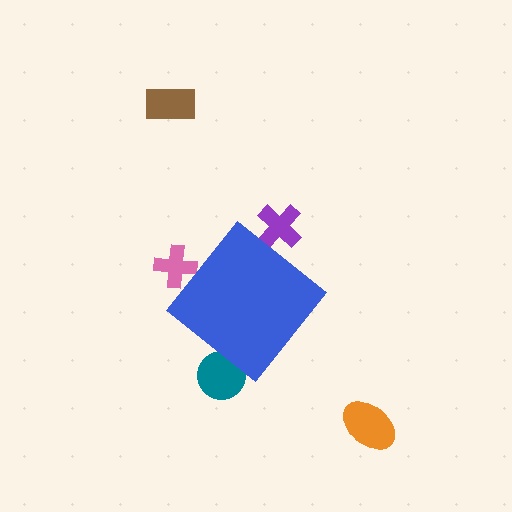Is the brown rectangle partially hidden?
No, the brown rectangle is fully visible.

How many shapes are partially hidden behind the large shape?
3 shapes are partially hidden.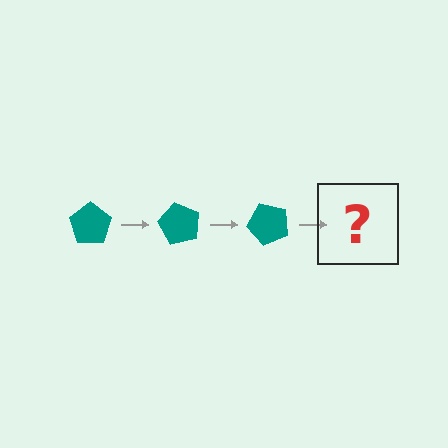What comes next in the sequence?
The next element should be a teal pentagon rotated 180 degrees.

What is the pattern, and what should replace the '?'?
The pattern is that the pentagon rotates 60 degrees each step. The '?' should be a teal pentagon rotated 180 degrees.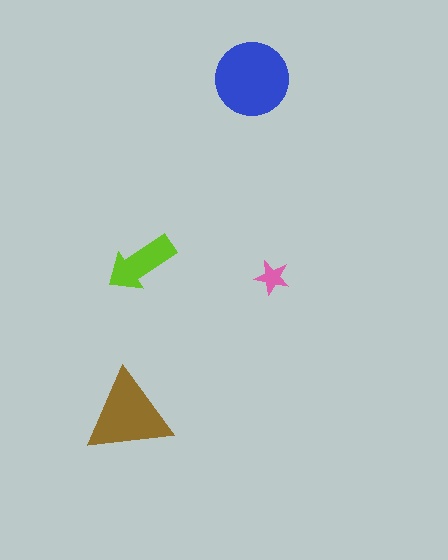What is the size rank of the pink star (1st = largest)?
4th.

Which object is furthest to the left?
The brown triangle is leftmost.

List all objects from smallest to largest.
The pink star, the lime arrow, the brown triangle, the blue circle.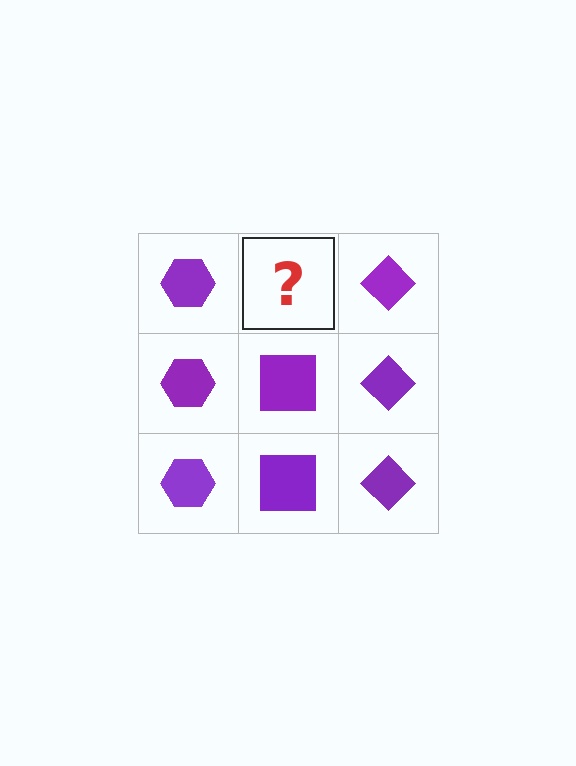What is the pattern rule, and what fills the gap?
The rule is that each column has a consistent shape. The gap should be filled with a purple square.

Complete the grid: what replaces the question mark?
The question mark should be replaced with a purple square.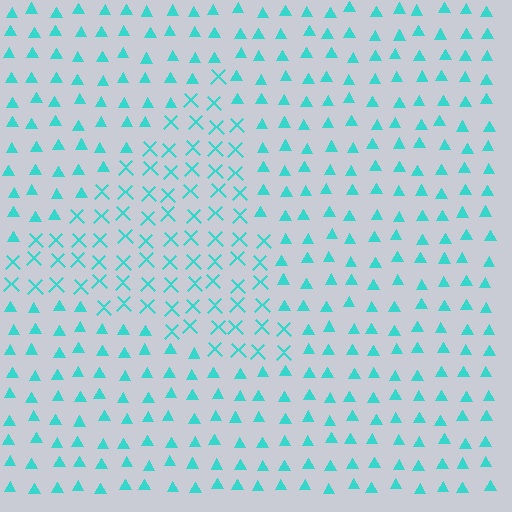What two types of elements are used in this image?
The image uses X marks inside the triangle region and triangles outside it.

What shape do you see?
I see a triangle.